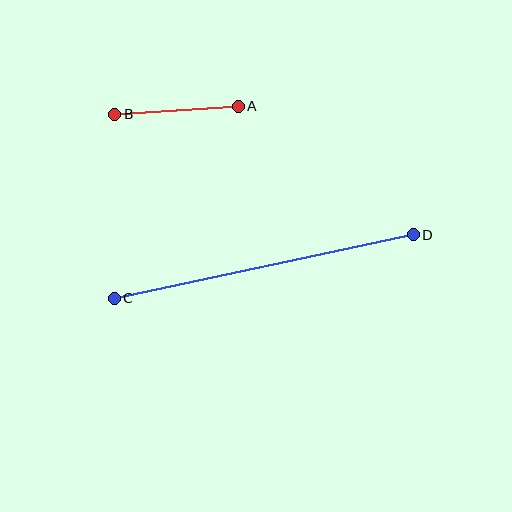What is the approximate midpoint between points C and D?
The midpoint is at approximately (264, 266) pixels.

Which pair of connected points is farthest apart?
Points C and D are farthest apart.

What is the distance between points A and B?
The distance is approximately 124 pixels.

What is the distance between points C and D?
The distance is approximately 305 pixels.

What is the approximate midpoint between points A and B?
The midpoint is at approximately (177, 110) pixels.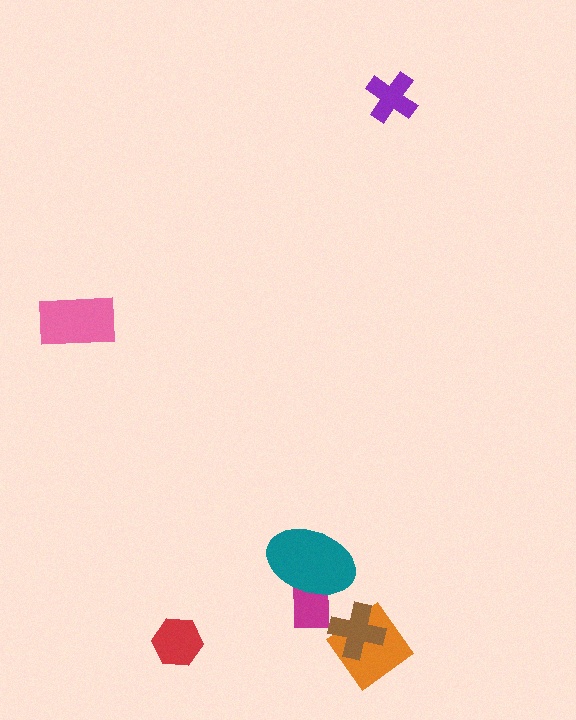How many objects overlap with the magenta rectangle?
1 object overlaps with the magenta rectangle.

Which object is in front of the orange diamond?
The brown cross is in front of the orange diamond.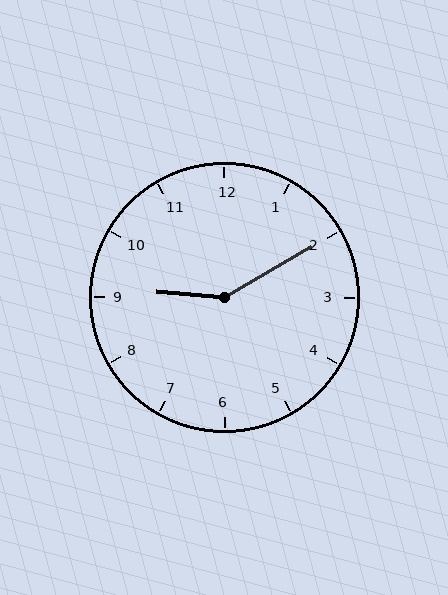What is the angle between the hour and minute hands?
Approximately 145 degrees.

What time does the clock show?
9:10.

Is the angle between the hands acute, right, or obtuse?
It is obtuse.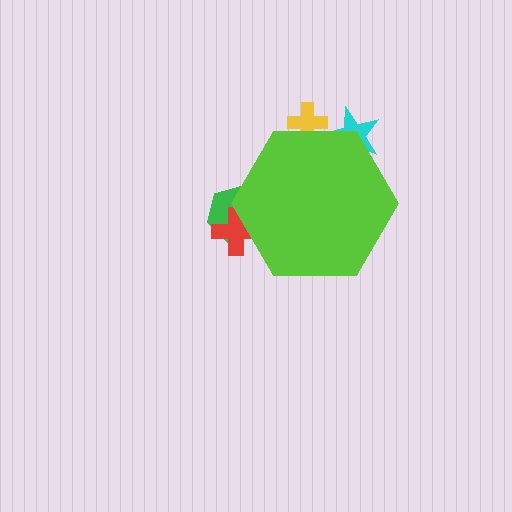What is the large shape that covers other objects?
A lime hexagon.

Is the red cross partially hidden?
Yes, the red cross is partially hidden behind the lime hexagon.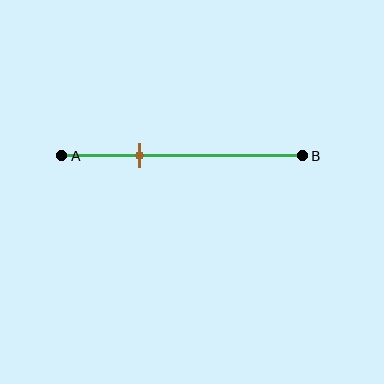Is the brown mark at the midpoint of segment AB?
No, the mark is at about 30% from A, not at the 50% midpoint.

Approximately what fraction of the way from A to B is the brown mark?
The brown mark is approximately 30% of the way from A to B.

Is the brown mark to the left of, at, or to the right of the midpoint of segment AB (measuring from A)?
The brown mark is to the left of the midpoint of segment AB.